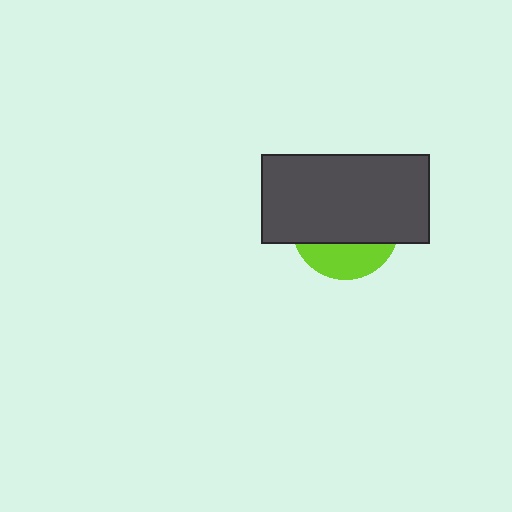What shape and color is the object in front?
The object in front is a dark gray rectangle.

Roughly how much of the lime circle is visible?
A small part of it is visible (roughly 30%).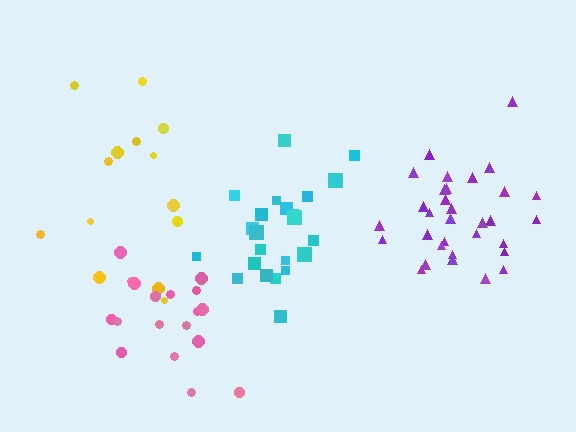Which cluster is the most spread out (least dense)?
Yellow.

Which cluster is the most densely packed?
Purple.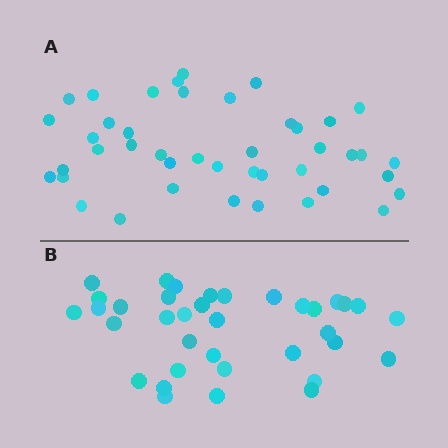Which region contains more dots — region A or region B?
Region A (the top region) has more dots.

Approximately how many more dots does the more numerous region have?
Region A has roughly 8 or so more dots than region B.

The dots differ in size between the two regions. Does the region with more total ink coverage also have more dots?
No. Region B has more total ink coverage because its dots are larger, but region A actually contains more individual dots. Total area can be misleading — the number of items is what matters here.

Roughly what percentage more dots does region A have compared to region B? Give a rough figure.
About 20% more.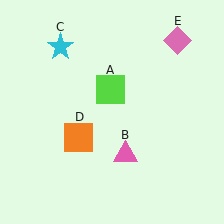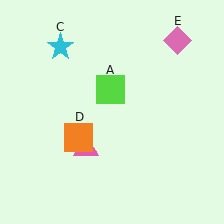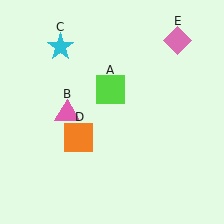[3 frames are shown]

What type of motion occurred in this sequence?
The pink triangle (object B) rotated clockwise around the center of the scene.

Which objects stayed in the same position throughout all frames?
Lime square (object A) and cyan star (object C) and orange square (object D) and pink diamond (object E) remained stationary.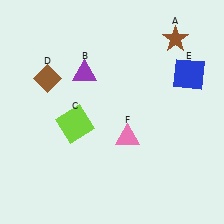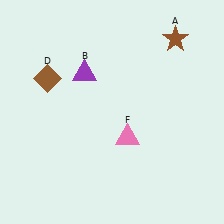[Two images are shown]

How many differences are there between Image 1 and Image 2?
There are 2 differences between the two images.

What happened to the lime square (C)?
The lime square (C) was removed in Image 2. It was in the bottom-left area of Image 1.